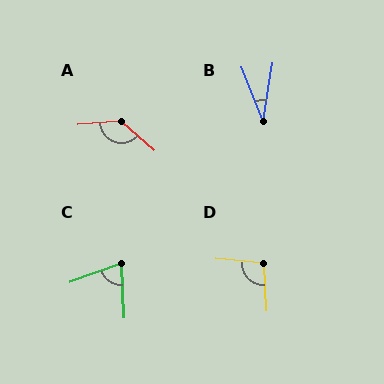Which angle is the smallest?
B, at approximately 30 degrees.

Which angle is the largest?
A, at approximately 134 degrees.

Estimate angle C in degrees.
Approximately 72 degrees.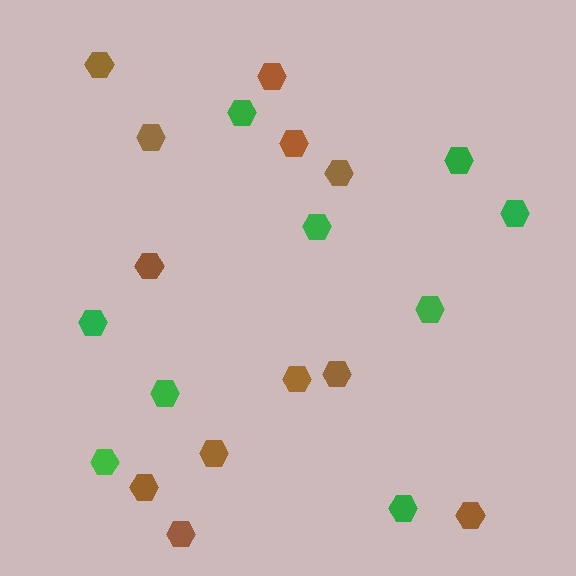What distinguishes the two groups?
There are 2 groups: one group of brown hexagons (12) and one group of green hexagons (9).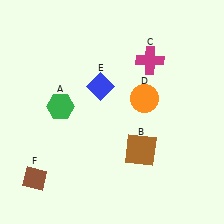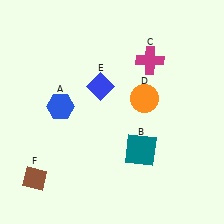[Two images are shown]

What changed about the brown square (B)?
In Image 1, B is brown. In Image 2, it changed to teal.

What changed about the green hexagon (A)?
In Image 1, A is green. In Image 2, it changed to blue.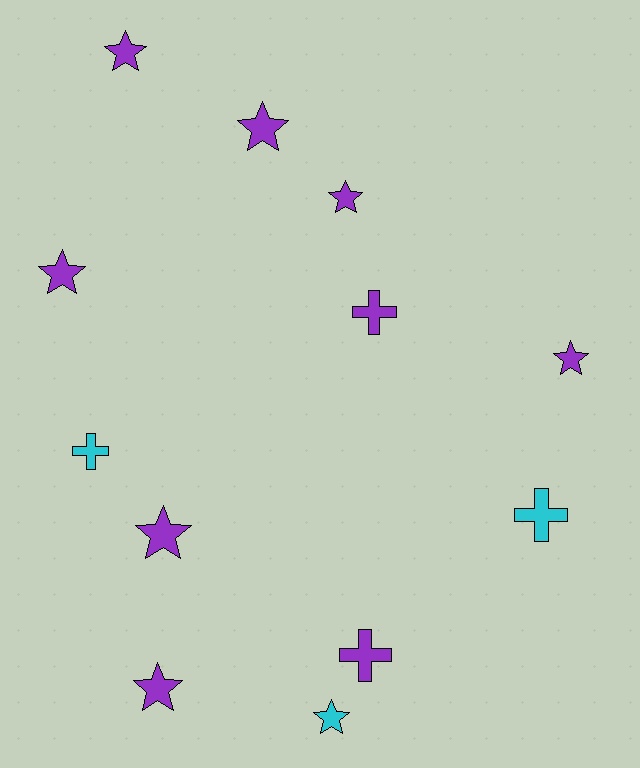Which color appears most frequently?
Purple, with 9 objects.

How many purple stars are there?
There are 7 purple stars.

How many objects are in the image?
There are 12 objects.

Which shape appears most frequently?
Star, with 8 objects.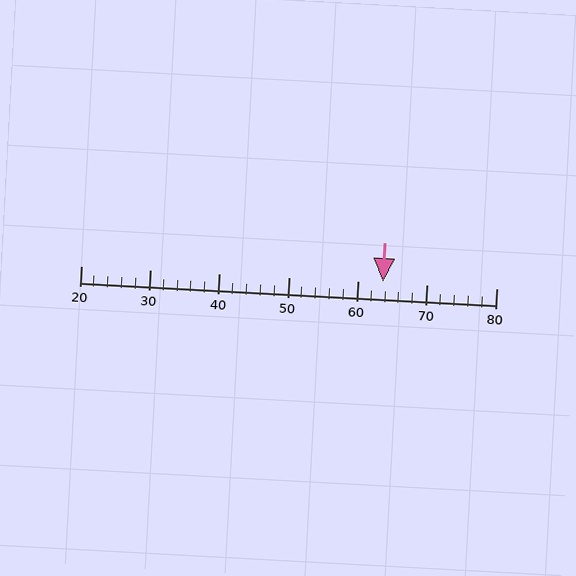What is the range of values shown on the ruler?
The ruler shows values from 20 to 80.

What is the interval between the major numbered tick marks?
The major tick marks are spaced 10 units apart.